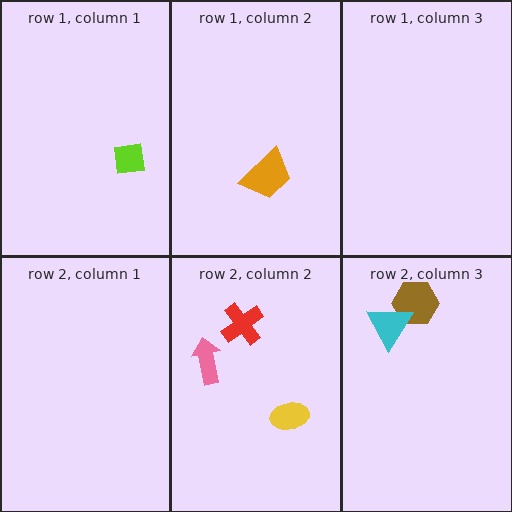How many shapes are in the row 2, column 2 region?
3.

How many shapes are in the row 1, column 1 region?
1.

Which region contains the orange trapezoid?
The row 1, column 2 region.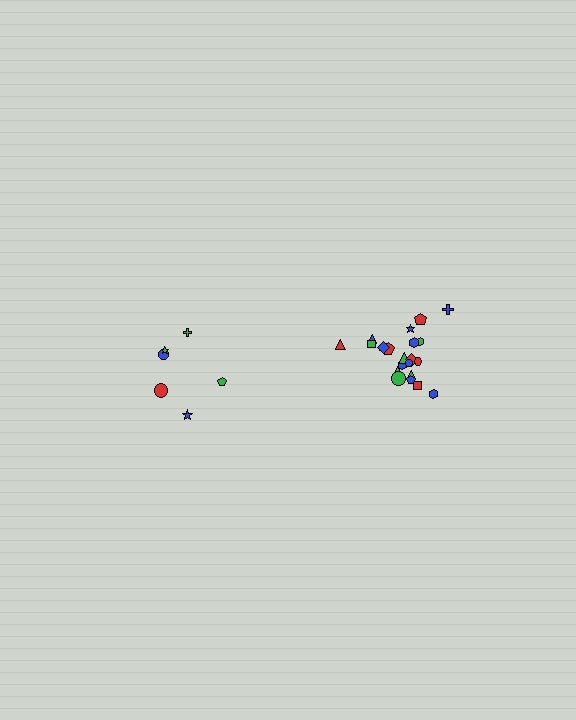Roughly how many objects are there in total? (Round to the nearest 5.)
Roughly 30 objects in total.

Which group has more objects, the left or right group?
The right group.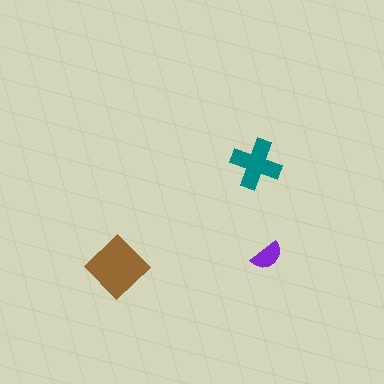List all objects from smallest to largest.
The purple semicircle, the teal cross, the brown diamond.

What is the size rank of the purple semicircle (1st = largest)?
3rd.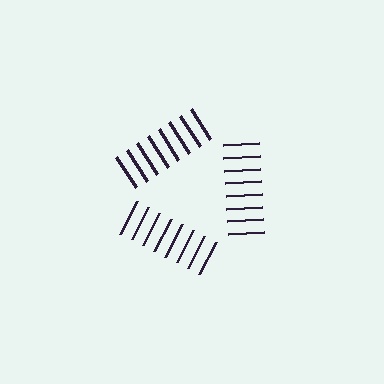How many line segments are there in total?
24 — 8 along each of the 3 edges.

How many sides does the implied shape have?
3 sides — the line-ends trace a triangle.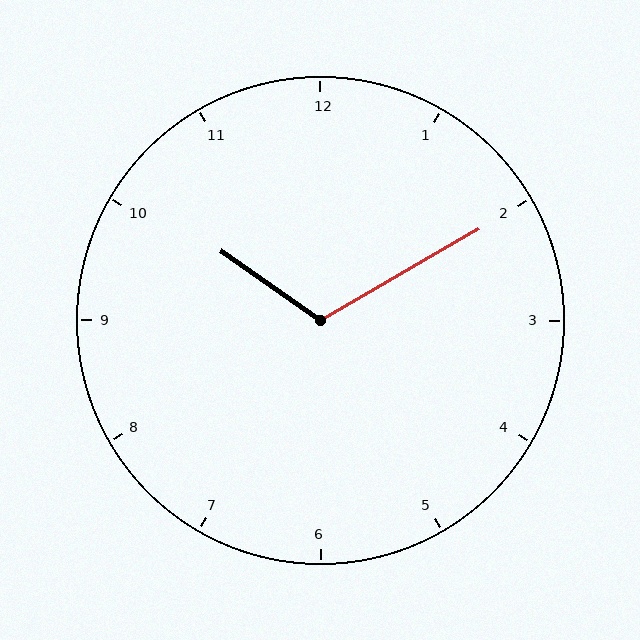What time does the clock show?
10:10.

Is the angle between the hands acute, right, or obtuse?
It is obtuse.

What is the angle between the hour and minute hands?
Approximately 115 degrees.